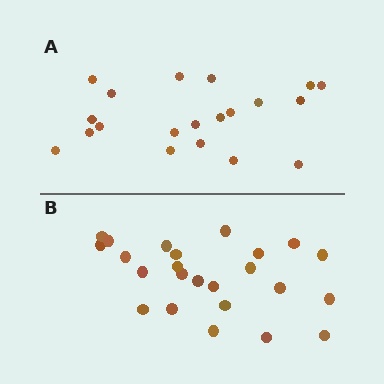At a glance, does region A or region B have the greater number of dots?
Region B (the bottom region) has more dots.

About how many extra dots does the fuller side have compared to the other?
Region B has about 4 more dots than region A.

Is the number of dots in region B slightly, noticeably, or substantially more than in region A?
Region B has only slightly more — the two regions are fairly close. The ratio is roughly 1.2 to 1.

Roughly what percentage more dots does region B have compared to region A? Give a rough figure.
About 20% more.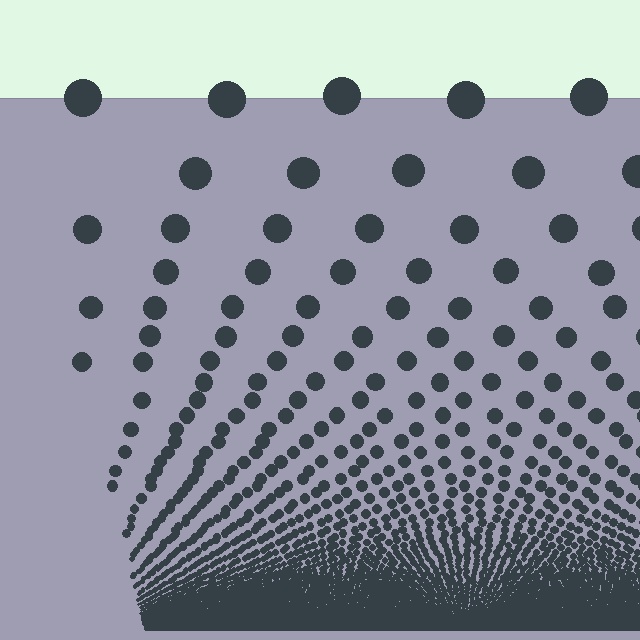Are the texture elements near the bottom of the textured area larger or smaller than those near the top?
Smaller. The gradient is inverted — elements near the bottom are smaller and denser.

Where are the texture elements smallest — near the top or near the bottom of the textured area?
Near the bottom.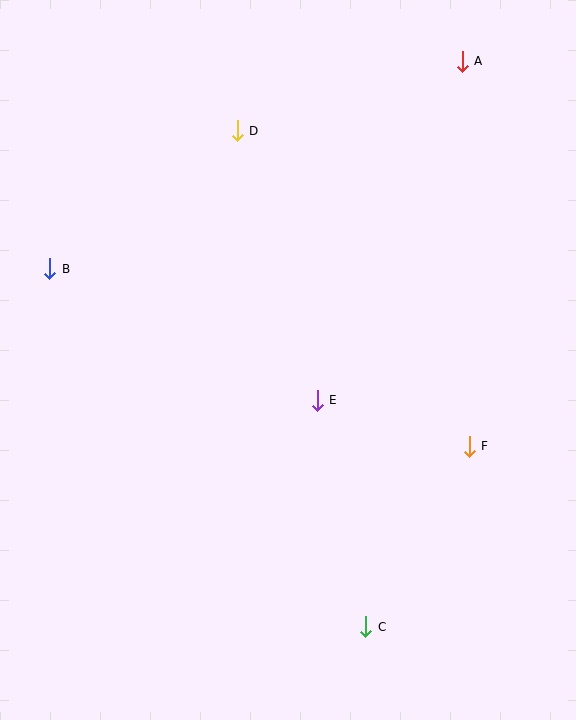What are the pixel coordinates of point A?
Point A is at (462, 61).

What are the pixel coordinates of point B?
Point B is at (50, 269).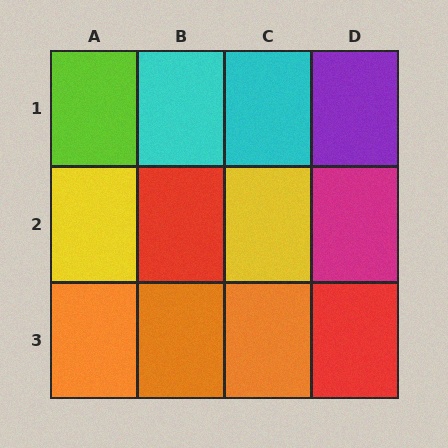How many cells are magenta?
1 cell is magenta.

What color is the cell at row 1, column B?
Cyan.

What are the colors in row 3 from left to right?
Orange, orange, orange, red.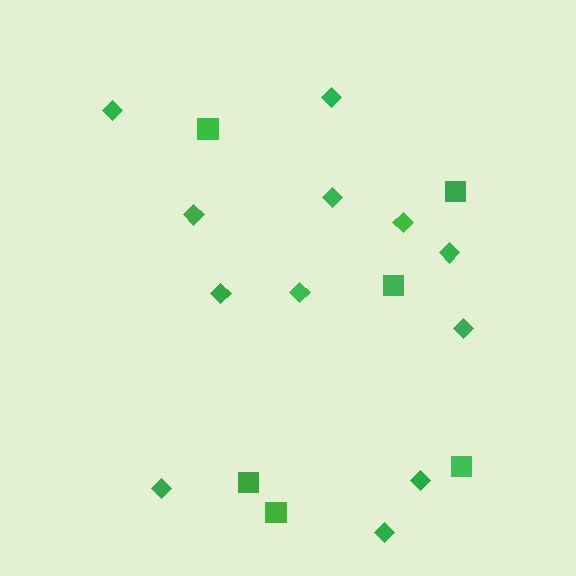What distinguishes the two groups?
There are 2 groups: one group of diamonds (12) and one group of squares (6).